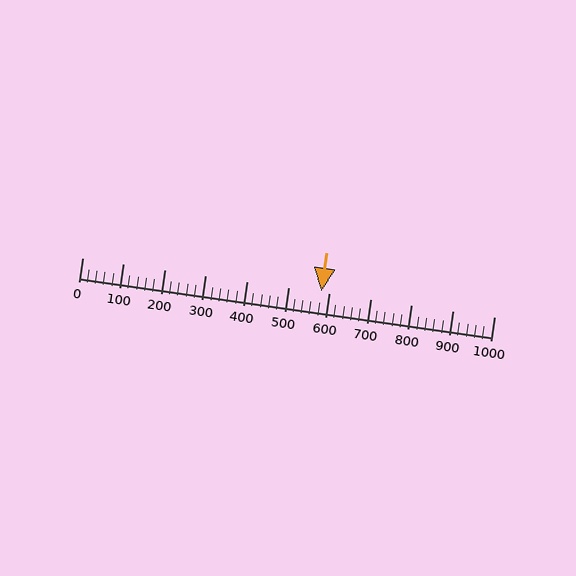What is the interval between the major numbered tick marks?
The major tick marks are spaced 100 units apart.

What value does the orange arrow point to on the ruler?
The orange arrow points to approximately 580.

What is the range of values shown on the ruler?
The ruler shows values from 0 to 1000.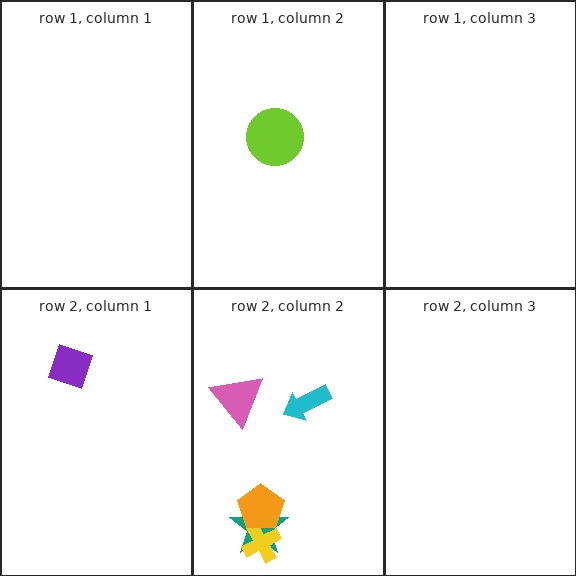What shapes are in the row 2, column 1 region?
The purple diamond.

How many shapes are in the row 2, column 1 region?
1.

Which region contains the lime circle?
The row 1, column 2 region.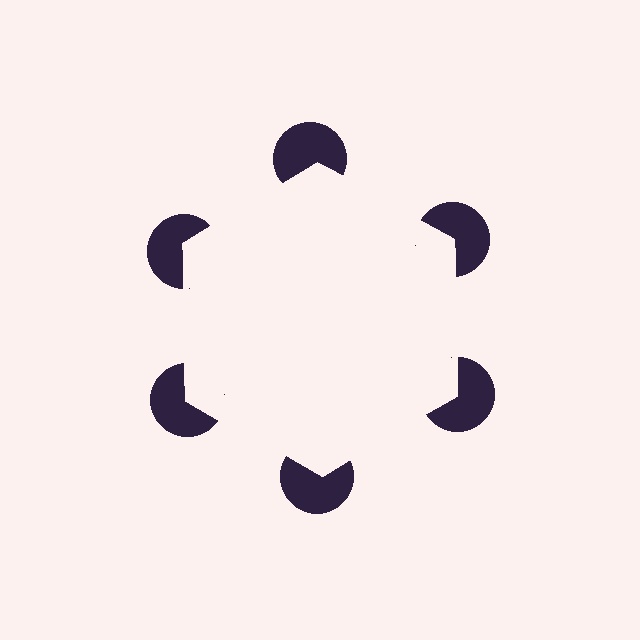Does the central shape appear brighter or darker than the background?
It typically appears slightly brighter than the background, even though no actual brightness change is drawn.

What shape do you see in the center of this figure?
An illusory hexagon — its edges are inferred from the aligned wedge cuts in the pac-man discs, not physically drawn.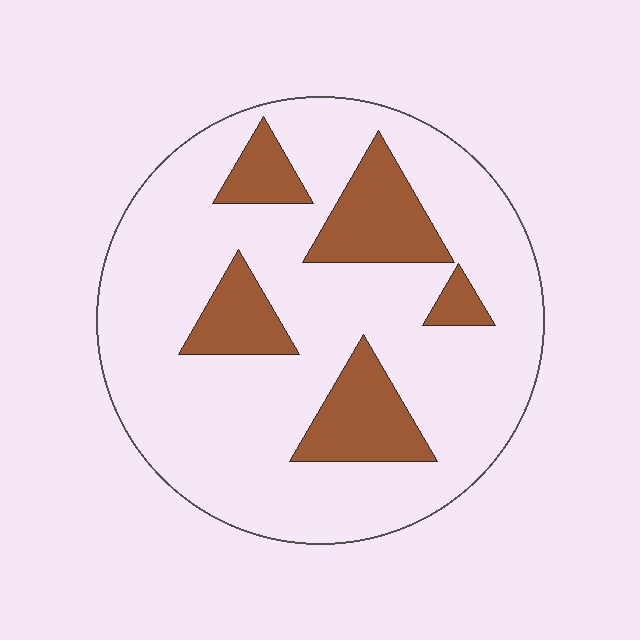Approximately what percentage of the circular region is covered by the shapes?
Approximately 20%.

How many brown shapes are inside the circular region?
5.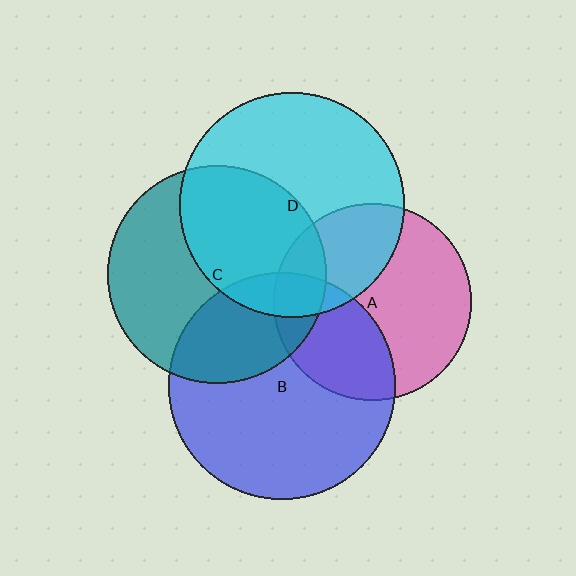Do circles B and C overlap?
Yes.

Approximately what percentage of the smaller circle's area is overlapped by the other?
Approximately 30%.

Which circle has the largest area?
Circle B (blue).